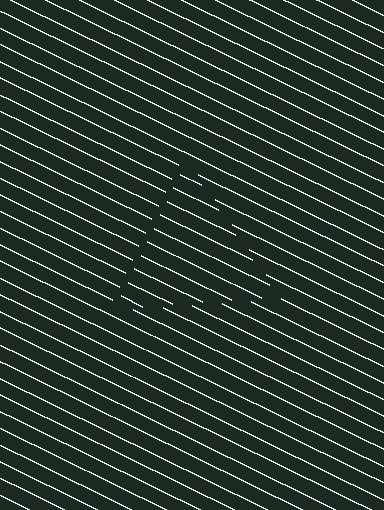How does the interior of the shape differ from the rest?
The interior of the shape contains the same grating, shifted by half a period — the contour is defined by the phase discontinuity where line-ends from the inner and outer gratings abut.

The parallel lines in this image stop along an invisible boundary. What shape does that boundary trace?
An illusory triangle. The interior of the shape contains the same grating, shifted by half a period — the contour is defined by the phase discontinuity where line-ends from the inner and outer gratings abut.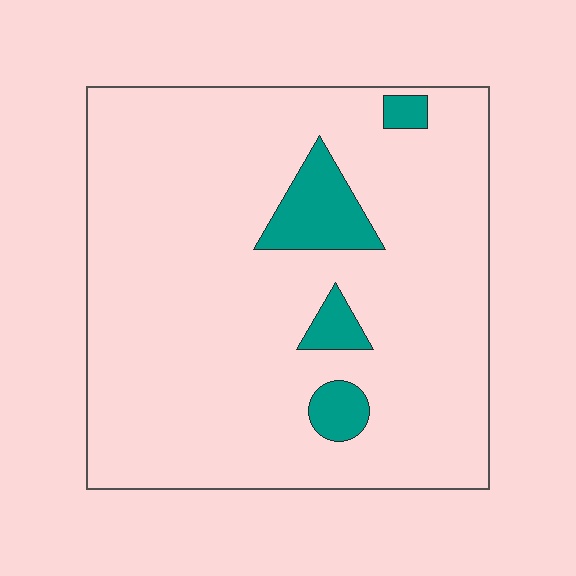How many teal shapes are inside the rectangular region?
4.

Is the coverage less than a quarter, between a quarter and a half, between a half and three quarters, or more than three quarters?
Less than a quarter.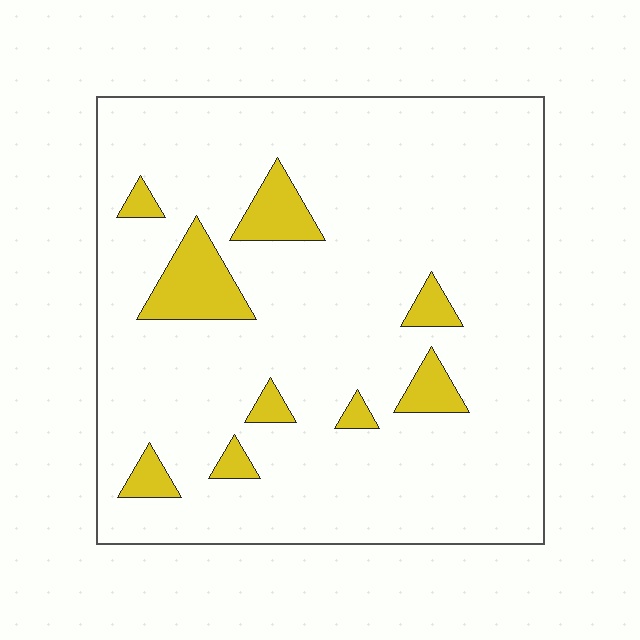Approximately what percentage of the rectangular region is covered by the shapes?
Approximately 10%.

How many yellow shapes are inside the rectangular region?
9.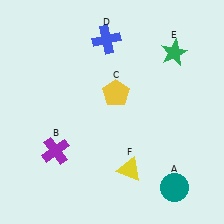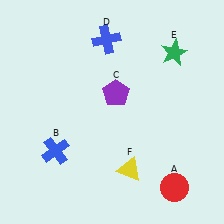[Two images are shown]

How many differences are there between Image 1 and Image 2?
There are 3 differences between the two images.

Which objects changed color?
A changed from teal to red. B changed from purple to blue. C changed from yellow to purple.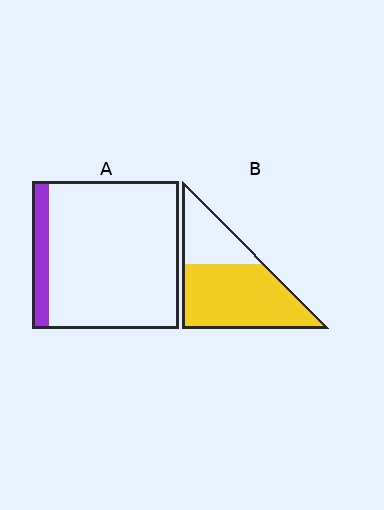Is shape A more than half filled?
No.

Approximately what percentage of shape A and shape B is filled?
A is approximately 10% and B is approximately 70%.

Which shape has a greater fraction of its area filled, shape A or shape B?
Shape B.